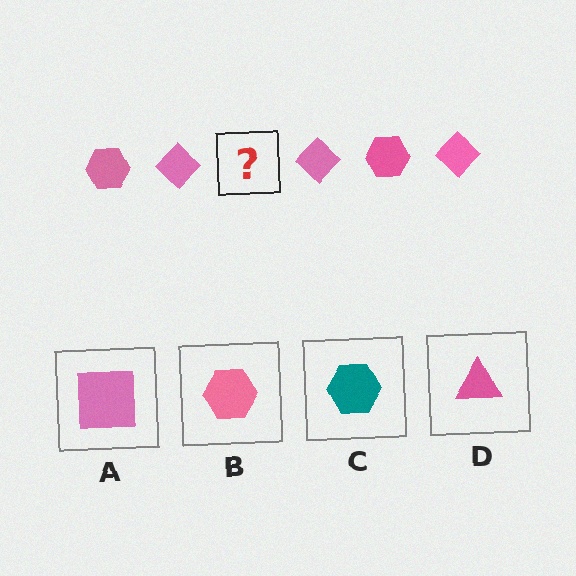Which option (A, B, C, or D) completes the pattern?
B.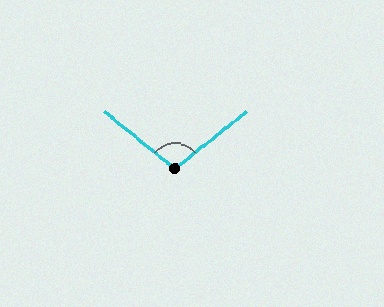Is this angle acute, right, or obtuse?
It is obtuse.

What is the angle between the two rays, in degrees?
Approximately 102 degrees.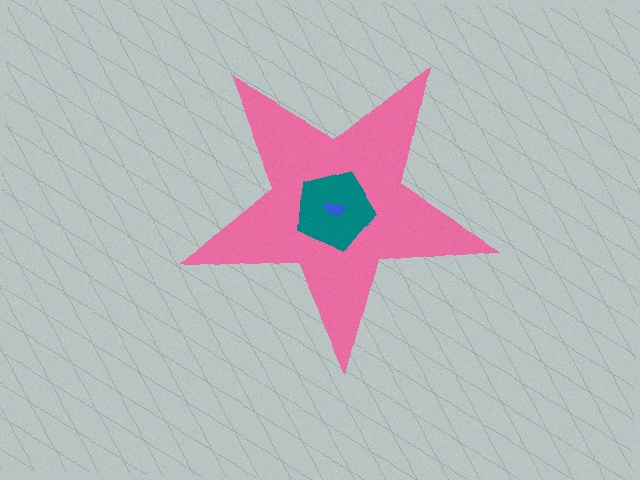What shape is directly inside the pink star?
The teal pentagon.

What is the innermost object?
The blue semicircle.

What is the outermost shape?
The pink star.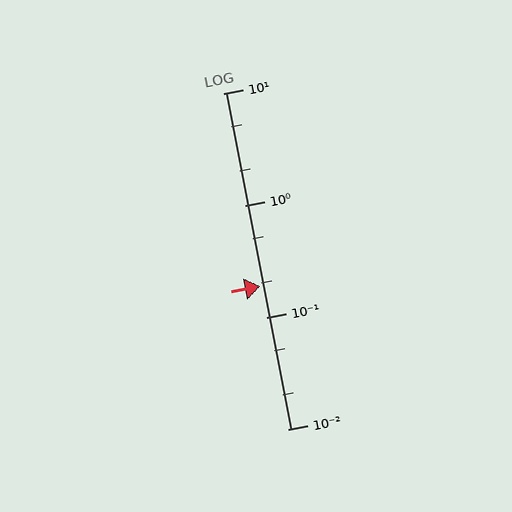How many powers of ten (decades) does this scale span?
The scale spans 3 decades, from 0.01 to 10.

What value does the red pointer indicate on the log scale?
The pointer indicates approximately 0.19.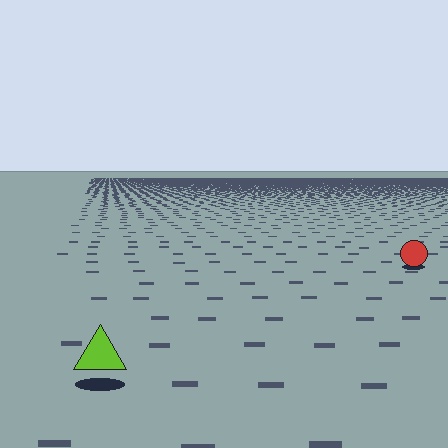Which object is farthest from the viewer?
The red circle is farthest from the viewer. It appears smaller and the ground texture around it is denser.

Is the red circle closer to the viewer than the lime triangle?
No. The lime triangle is closer — you can tell from the texture gradient: the ground texture is coarser near it.